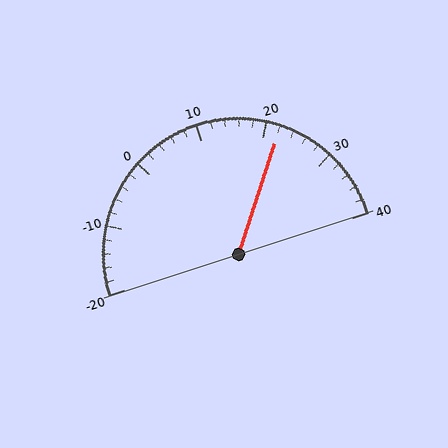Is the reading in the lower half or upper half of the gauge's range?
The reading is in the upper half of the range (-20 to 40).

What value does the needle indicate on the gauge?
The needle indicates approximately 22.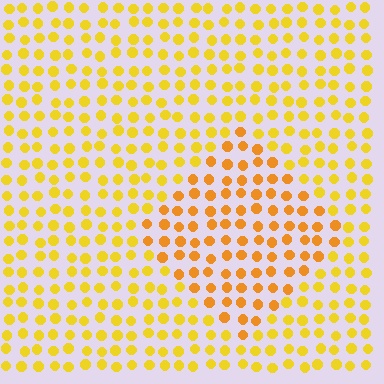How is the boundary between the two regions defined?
The boundary is defined purely by a slight shift in hue (about 21 degrees). Spacing, size, and orientation are identical on both sides.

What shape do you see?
I see a diamond.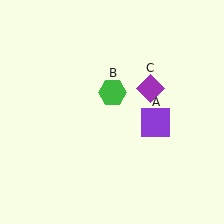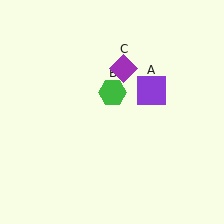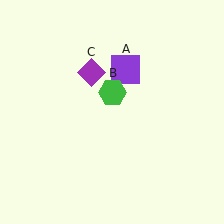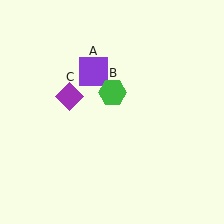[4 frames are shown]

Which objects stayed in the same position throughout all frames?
Green hexagon (object B) remained stationary.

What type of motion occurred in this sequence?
The purple square (object A), purple diamond (object C) rotated counterclockwise around the center of the scene.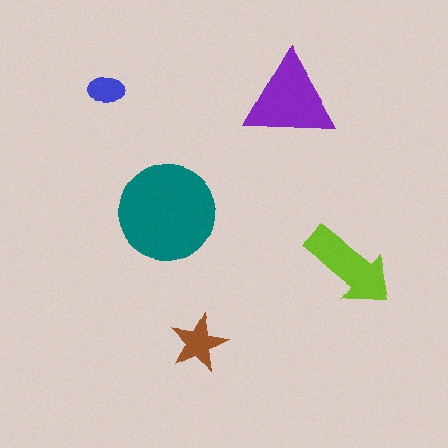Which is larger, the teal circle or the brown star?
The teal circle.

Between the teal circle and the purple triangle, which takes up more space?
The teal circle.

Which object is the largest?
The teal circle.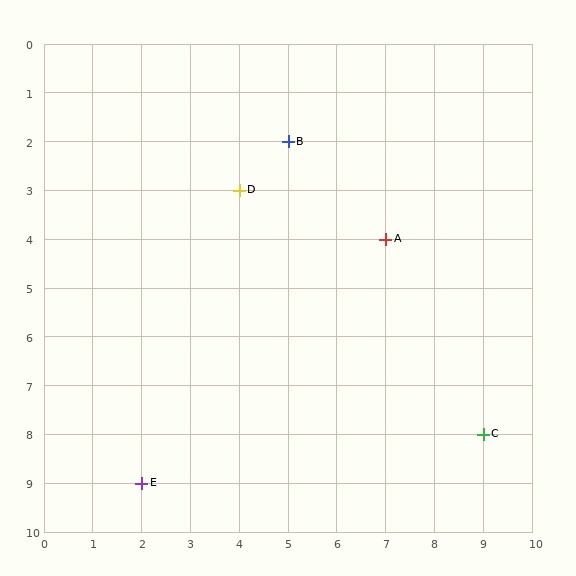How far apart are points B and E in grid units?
Points B and E are 3 columns and 7 rows apart (about 7.6 grid units diagonally).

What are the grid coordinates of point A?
Point A is at grid coordinates (7, 4).